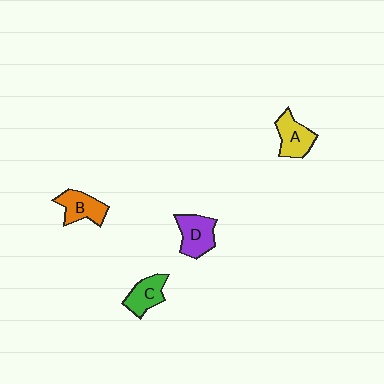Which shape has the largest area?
Shape D (purple).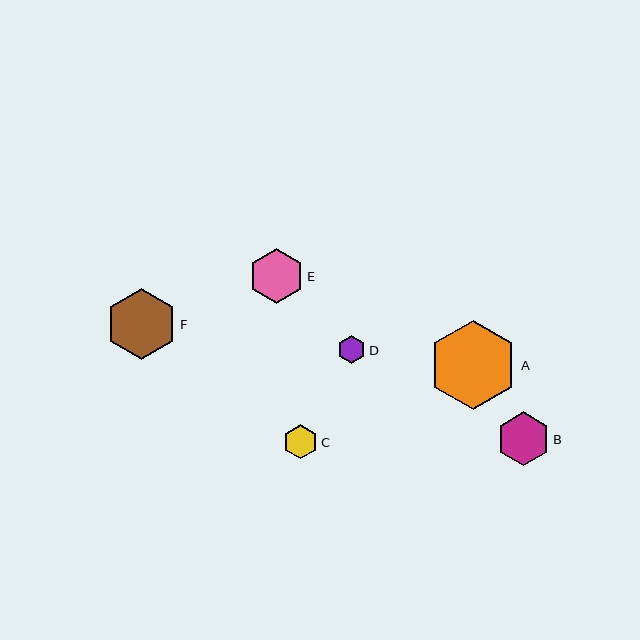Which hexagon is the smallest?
Hexagon D is the smallest with a size of approximately 28 pixels.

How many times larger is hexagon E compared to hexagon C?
Hexagon E is approximately 1.6 times the size of hexagon C.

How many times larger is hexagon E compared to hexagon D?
Hexagon E is approximately 2.0 times the size of hexagon D.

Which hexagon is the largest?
Hexagon A is the largest with a size of approximately 89 pixels.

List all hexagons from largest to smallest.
From largest to smallest: A, F, E, B, C, D.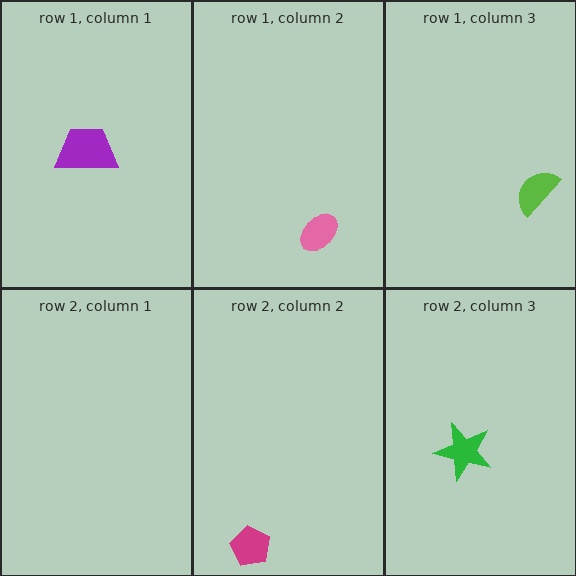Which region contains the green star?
The row 2, column 3 region.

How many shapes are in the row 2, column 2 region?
1.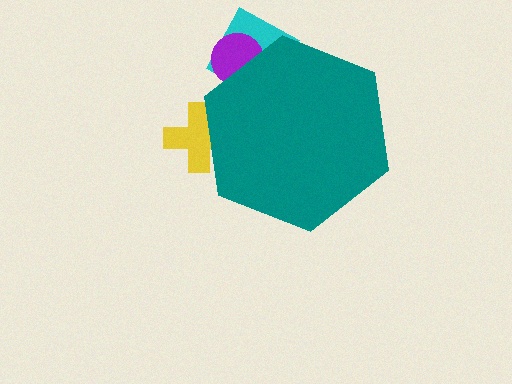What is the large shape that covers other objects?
A teal hexagon.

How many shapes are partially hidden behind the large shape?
3 shapes are partially hidden.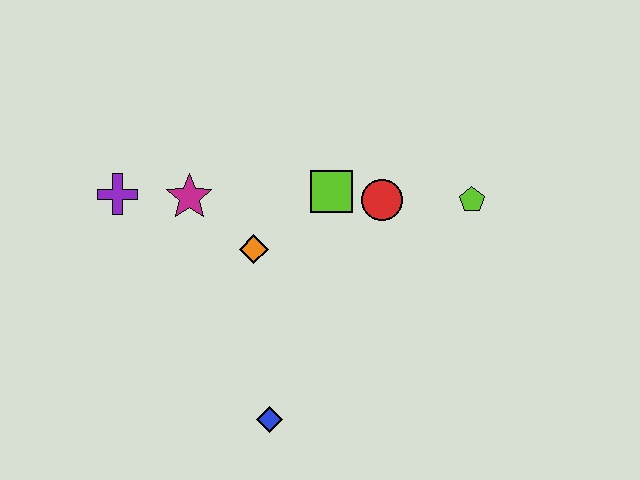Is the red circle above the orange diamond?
Yes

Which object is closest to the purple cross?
The magenta star is closest to the purple cross.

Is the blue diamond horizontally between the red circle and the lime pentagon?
No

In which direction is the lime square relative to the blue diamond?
The lime square is above the blue diamond.